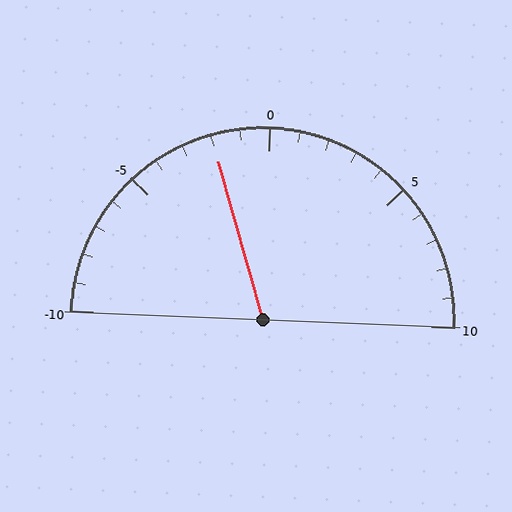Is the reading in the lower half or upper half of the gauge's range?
The reading is in the lower half of the range (-10 to 10).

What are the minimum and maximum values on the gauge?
The gauge ranges from -10 to 10.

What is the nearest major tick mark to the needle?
The nearest major tick mark is 0.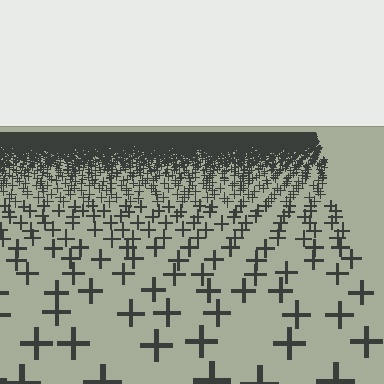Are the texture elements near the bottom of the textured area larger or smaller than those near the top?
Larger. Near the bottom, elements are closer to the viewer and appear at a bigger on-screen size.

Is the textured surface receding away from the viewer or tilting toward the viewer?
The surface is receding away from the viewer. Texture elements get smaller and denser toward the top.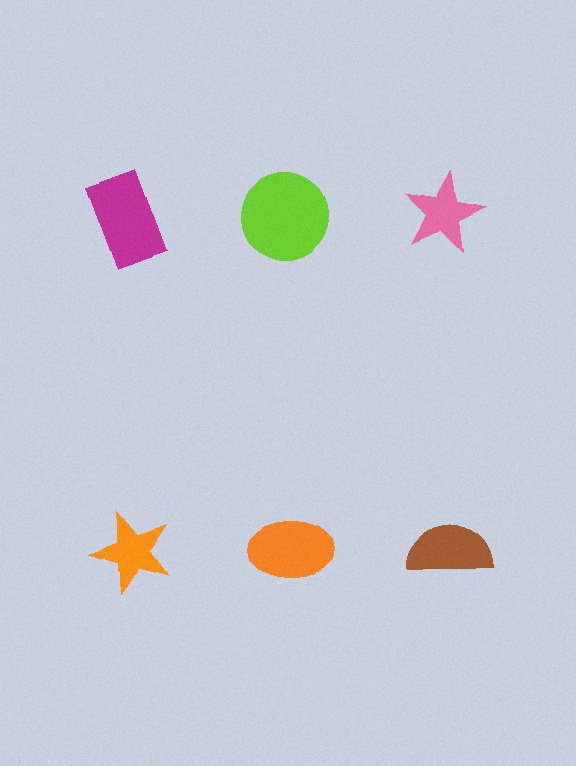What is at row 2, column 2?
An orange ellipse.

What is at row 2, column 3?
A brown semicircle.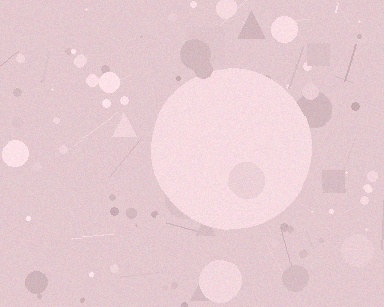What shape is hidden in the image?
A circle is hidden in the image.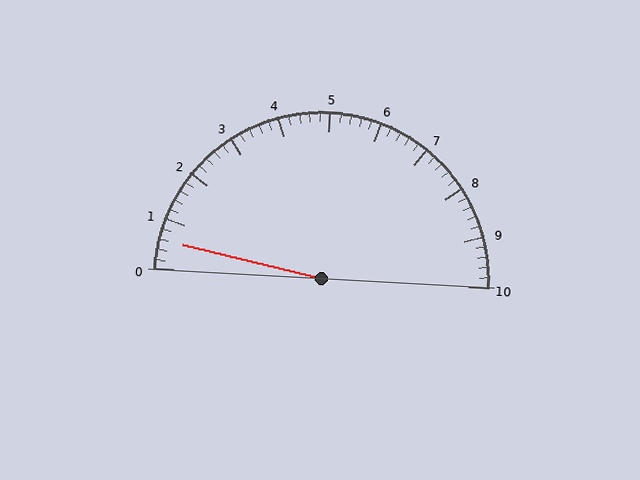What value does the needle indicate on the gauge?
The needle indicates approximately 0.6.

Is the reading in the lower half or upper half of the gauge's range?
The reading is in the lower half of the range (0 to 10).